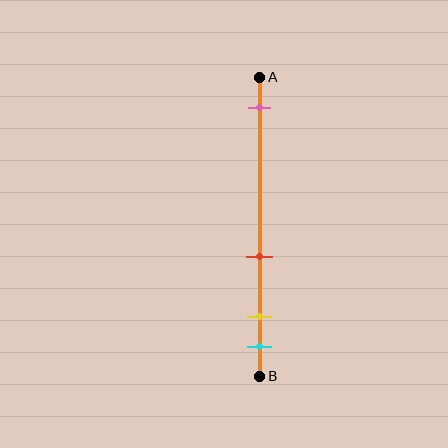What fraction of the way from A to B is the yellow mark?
The yellow mark is approximately 80% (0.8) of the way from A to B.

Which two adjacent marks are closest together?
The yellow and cyan marks are the closest adjacent pair.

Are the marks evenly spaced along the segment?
No, the marks are not evenly spaced.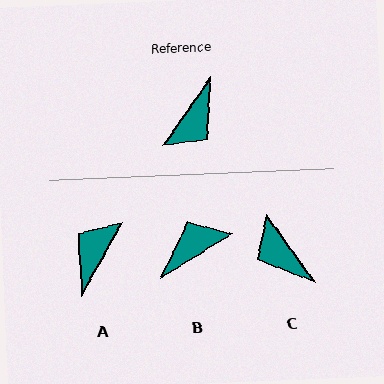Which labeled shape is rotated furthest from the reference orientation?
A, about 175 degrees away.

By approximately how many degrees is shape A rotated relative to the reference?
Approximately 175 degrees clockwise.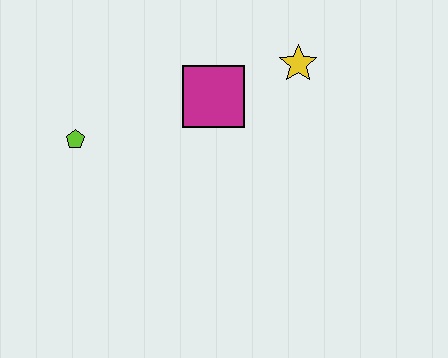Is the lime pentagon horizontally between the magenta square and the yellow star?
No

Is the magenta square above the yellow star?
No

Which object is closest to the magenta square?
The yellow star is closest to the magenta square.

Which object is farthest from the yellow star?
The lime pentagon is farthest from the yellow star.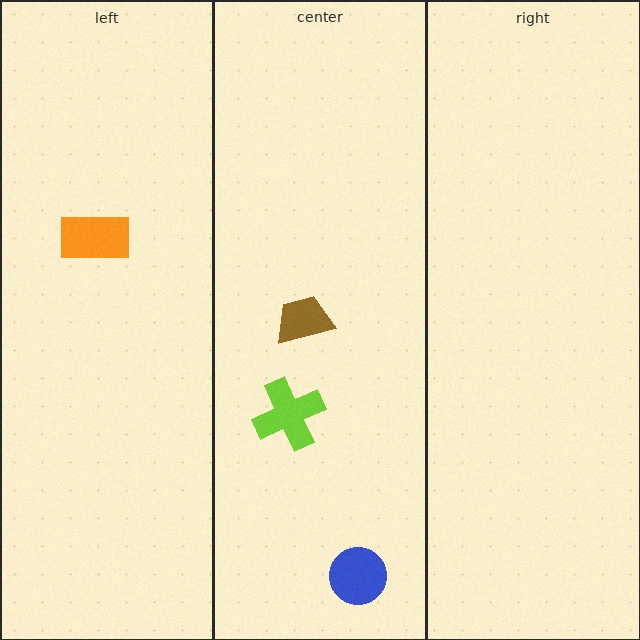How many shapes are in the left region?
1.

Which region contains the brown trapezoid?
The center region.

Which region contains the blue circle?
The center region.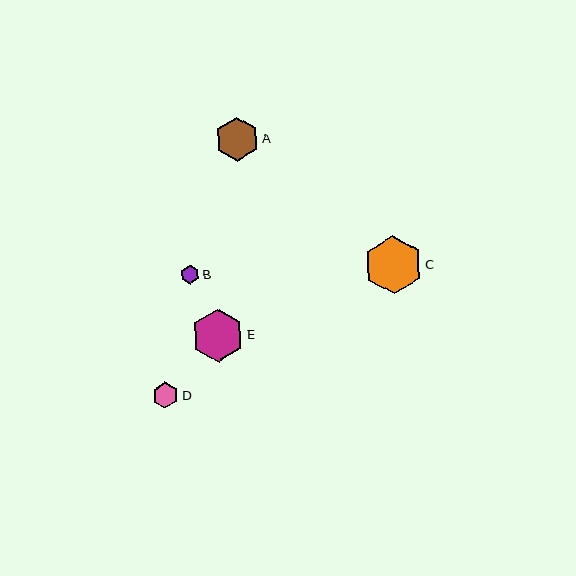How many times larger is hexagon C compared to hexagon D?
Hexagon C is approximately 2.2 times the size of hexagon D.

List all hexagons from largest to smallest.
From largest to smallest: C, E, A, D, B.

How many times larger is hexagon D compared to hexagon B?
Hexagon D is approximately 1.4 times the size of hexagon B.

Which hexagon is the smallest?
Hexagon B is the smallest with a size of approximately 19 pixels.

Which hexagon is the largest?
Hexagon C is the largest with a size of approximately 58 pixels.